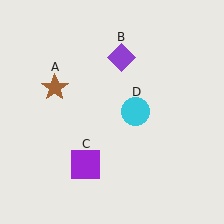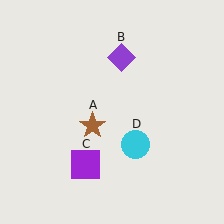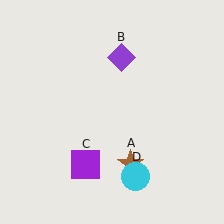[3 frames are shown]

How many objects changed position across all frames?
2 objects changed position: brown star (object A), cyan circle (object D).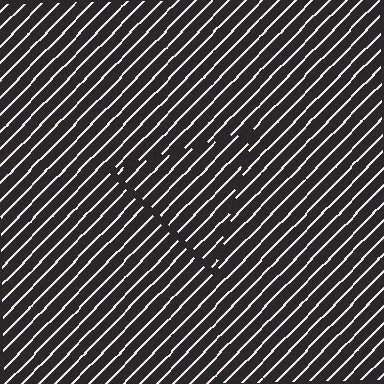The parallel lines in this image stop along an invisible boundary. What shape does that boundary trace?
An illusory triangle. The interior of the shape contains the same grating, shifted by half a period — the contour is defined by the phase discontinuity where line-ends from the inner and outer gratings abut.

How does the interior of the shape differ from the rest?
The interior of the shape contains the same grating, shifted by half a period — the contour is defined by the phase discontinuity where line-ends from the inner and outer gratings abut.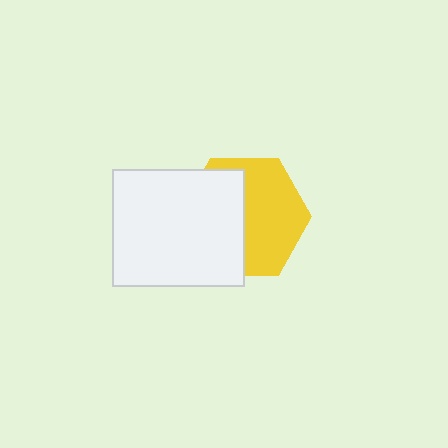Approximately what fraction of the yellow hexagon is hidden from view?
Roughly 47% of the yellow hexagon is hidden behind the white rectangle.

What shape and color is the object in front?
The object in front is a white rectangle.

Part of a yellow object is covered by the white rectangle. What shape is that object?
It is a hexagon.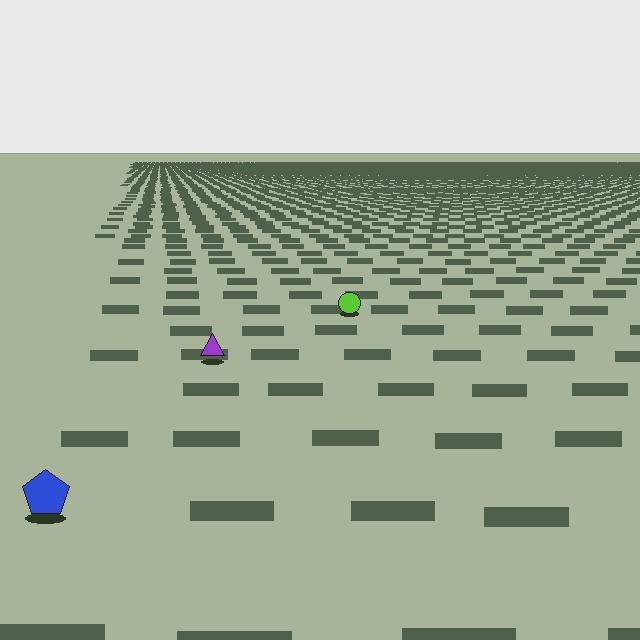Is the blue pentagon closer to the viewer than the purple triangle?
Yes. The blue pentagon is closer — you can tell from the texture gradient: the ground texture is coarser near it.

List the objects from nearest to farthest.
From nearest to farthest: the blue pentagon, the purple triangle, the lime circle.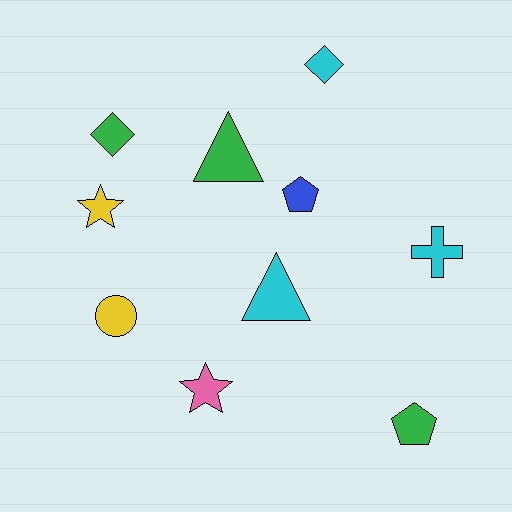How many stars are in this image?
There are 2 stars.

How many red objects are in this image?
There are no red objects.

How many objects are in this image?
There are 10 objects.